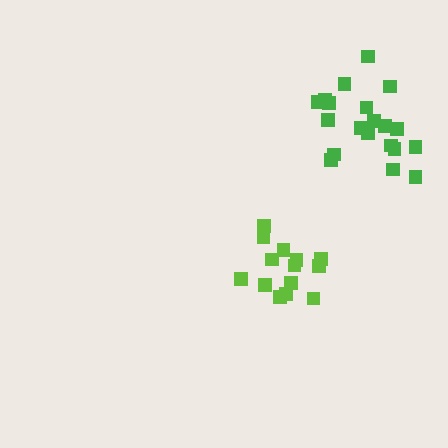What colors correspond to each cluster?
The clusters are colored: lime, green.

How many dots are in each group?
Group 1: 14 dots, Group 2: 20 dots (34 total).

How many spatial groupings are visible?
There are 2 spatial groupings.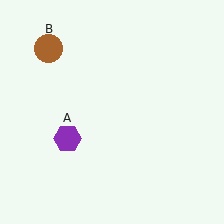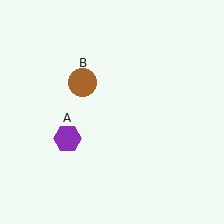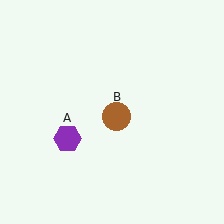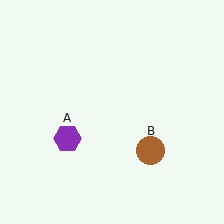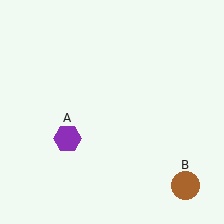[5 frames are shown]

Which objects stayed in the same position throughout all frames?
Purple hexagon (object A) remained stationary.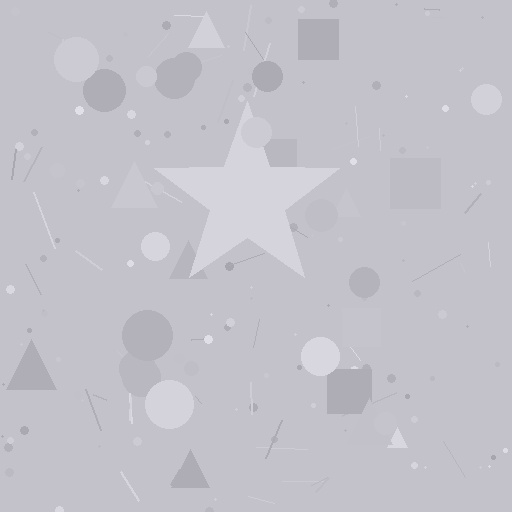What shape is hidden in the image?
A star is hidden in the image.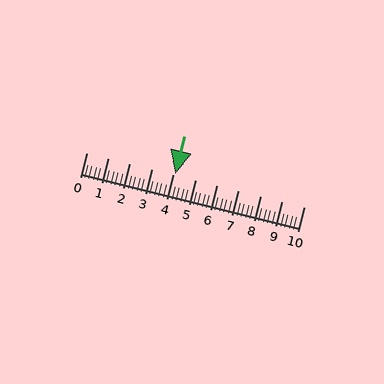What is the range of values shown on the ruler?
The ruler shows values from 0 to 10.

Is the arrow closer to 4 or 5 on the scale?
The arrow is closer to 4.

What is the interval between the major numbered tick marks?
The major tick marks are spaced 1 units apart.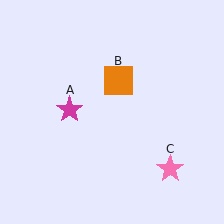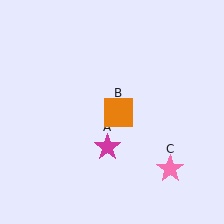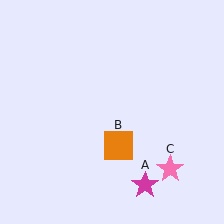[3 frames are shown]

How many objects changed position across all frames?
2 objects changed position: magenta star (object A), orange square (object B).